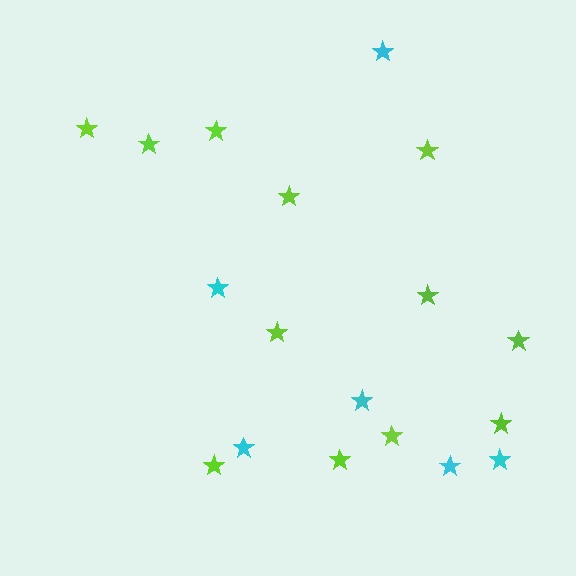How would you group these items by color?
There are 2 groups: one group of cyan stars (6) and one group of lime stars (12).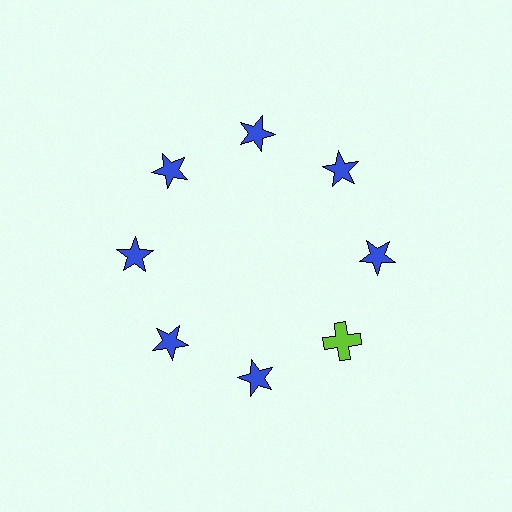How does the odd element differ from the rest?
It differs in both color (lime instead of blue) and shape (cross instead of star).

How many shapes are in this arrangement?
There are 8 shapes arranged in a ring pattern.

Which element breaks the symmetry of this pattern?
The lime cross at roughly the 4 o'clock position breaks the symmetry. All other shapes are blue stars.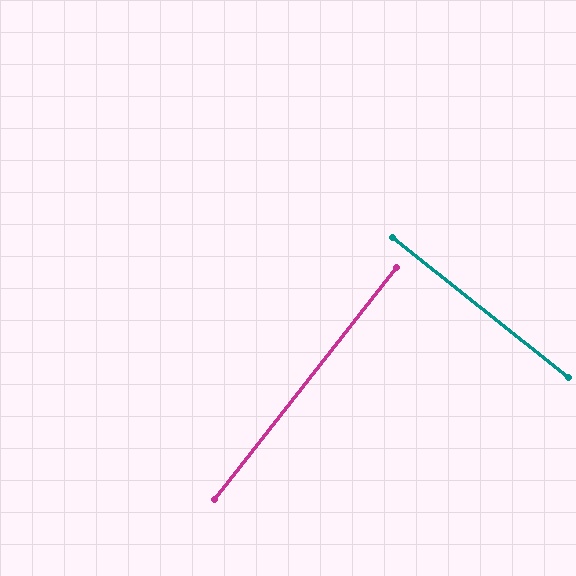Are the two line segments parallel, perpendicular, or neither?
Perpendicular — they meet at approximately 90°.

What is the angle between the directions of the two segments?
Approximately 90 degrees.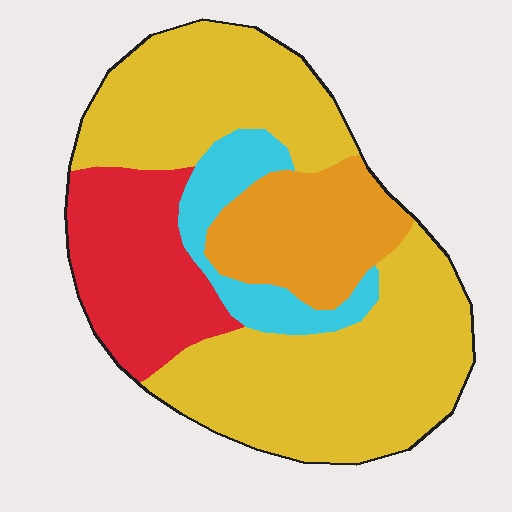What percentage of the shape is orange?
Orange covers around 15% of the shape.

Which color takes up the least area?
Cyan, at roughly 10%.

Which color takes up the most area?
Yellow, at roughly 55%.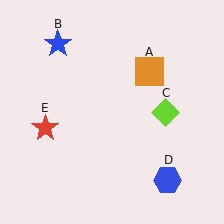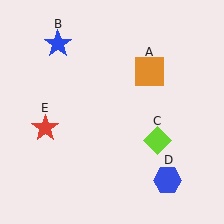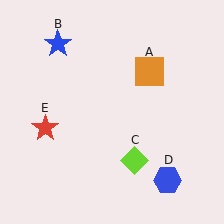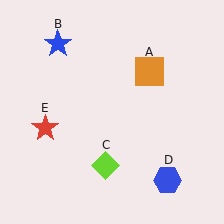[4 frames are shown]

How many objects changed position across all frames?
1 object changed position: lime diamond (object C).